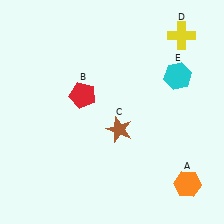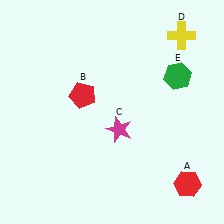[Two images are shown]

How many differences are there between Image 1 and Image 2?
There are 3 differences between the two images.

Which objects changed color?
A changed from orange to red. C changed from brown to magenta. E changed from cyan to green.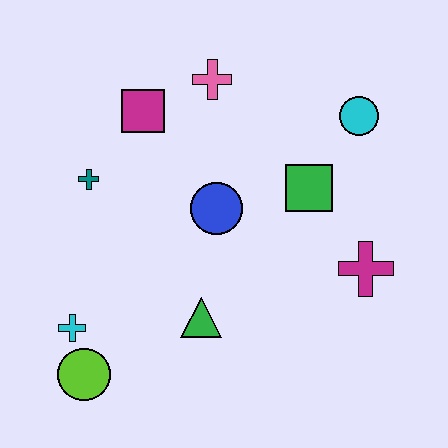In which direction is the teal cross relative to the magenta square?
The teal cross is below the magenta square.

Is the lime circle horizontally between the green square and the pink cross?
No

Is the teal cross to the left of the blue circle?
Yes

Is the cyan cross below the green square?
Yes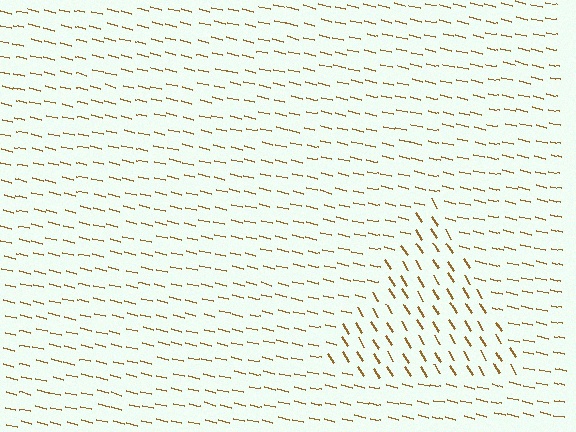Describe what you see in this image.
The image is filled with small brown line segments. A triangle region in the image has lines oriented differently from the surrounding lines, creating a visible texture boundary.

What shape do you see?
I see a triangle.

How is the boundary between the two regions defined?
The boundary is defined purely by a change in line orientation (approximately 45 degrees difference). All lines are the same color and thickness.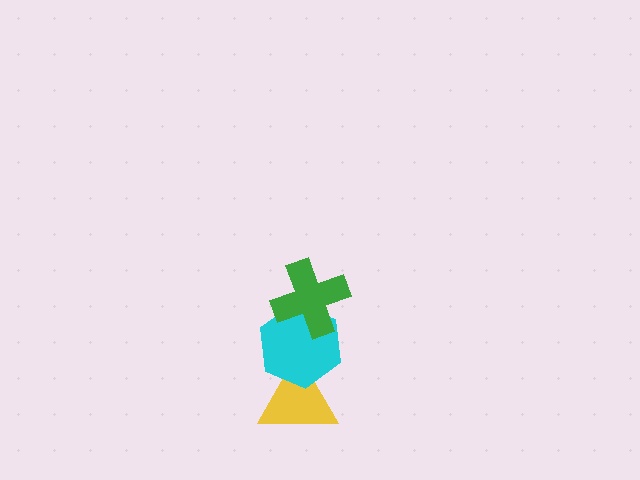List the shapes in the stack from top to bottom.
From top to bottom: the green cross, the cyan hexagon, the yellow triangle.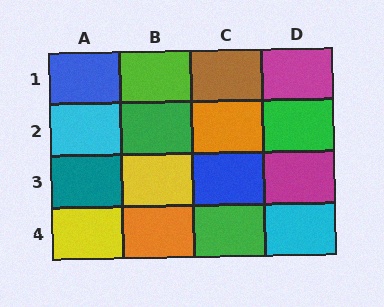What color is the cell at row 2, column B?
Green.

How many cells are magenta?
2 cells are magenta.